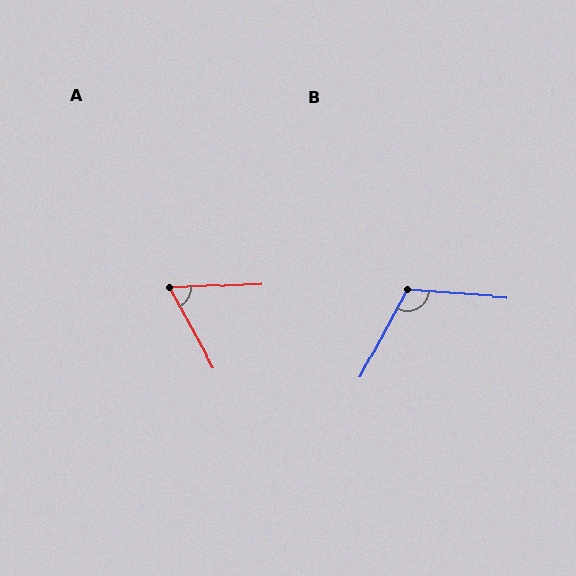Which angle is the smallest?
A, at approximately 64 degrees.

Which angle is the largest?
B, at approximately 113 degrees.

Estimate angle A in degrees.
Approximately 64 degrees.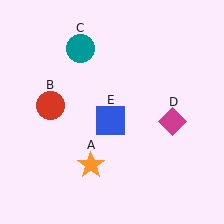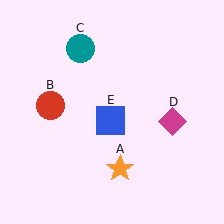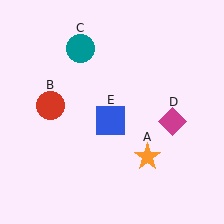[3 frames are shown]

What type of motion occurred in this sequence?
The orange star (object A) rotated counterclockwise around the center of the scene.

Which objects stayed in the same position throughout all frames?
Red circle (object B) and teal circle (object C) and magenta diamond (object D) and blue square (object E) remained stationary.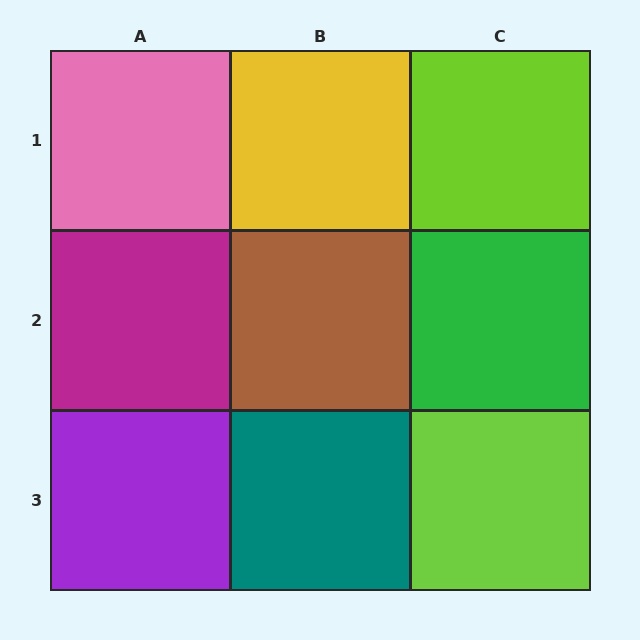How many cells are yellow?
1 cell is yellow.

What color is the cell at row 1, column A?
Pink.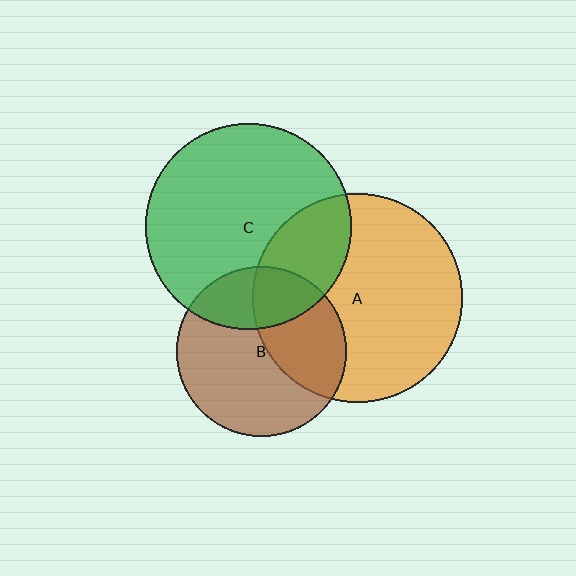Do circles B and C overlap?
Yes.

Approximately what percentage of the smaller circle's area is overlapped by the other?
Approximately 25%.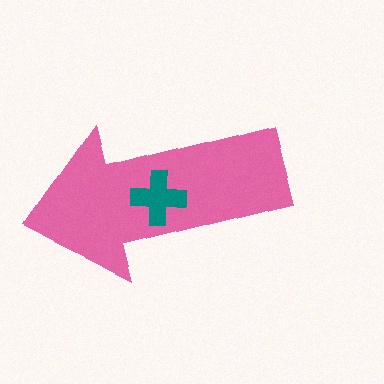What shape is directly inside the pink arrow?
The teal cross.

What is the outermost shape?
The pink arrow.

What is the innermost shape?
The teal cross.